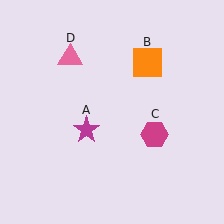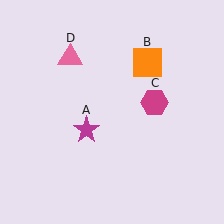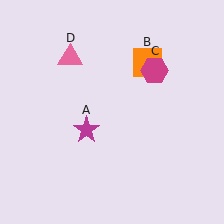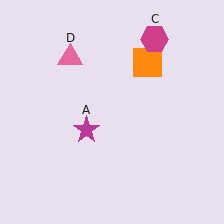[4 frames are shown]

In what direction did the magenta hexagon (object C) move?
The magenta hexagon (object C) moved up.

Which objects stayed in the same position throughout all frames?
Magenta star (object A) and orange square (object B) and pink triangle (object D) remained stationary.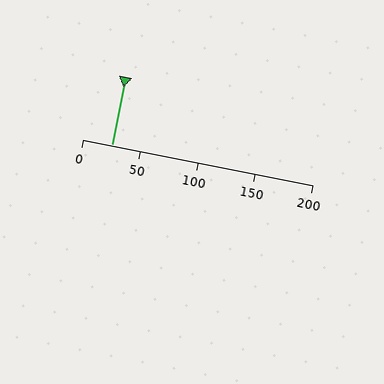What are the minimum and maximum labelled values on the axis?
The axis runs from 0 to 200.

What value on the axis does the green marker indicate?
The marker indicates approximately 25.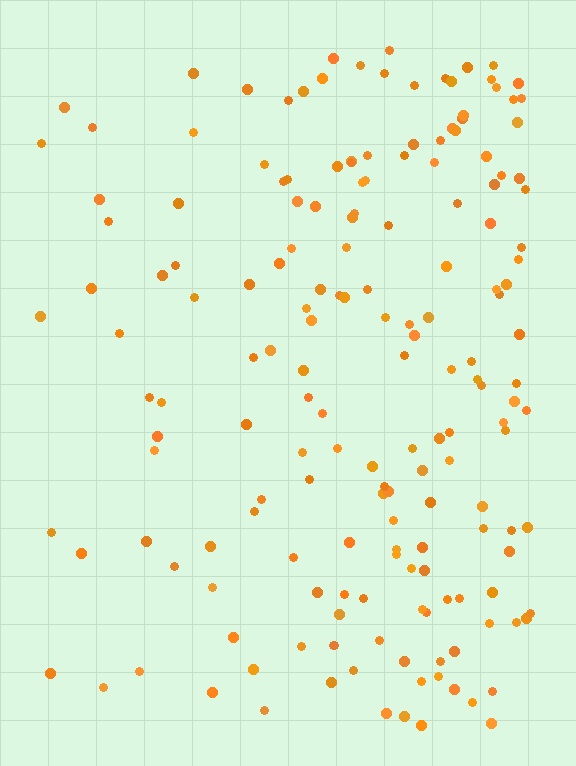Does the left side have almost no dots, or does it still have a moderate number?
Still a moderate number, just noticeably fewer than the right.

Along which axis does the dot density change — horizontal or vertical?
Horizontal.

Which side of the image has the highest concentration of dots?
The right.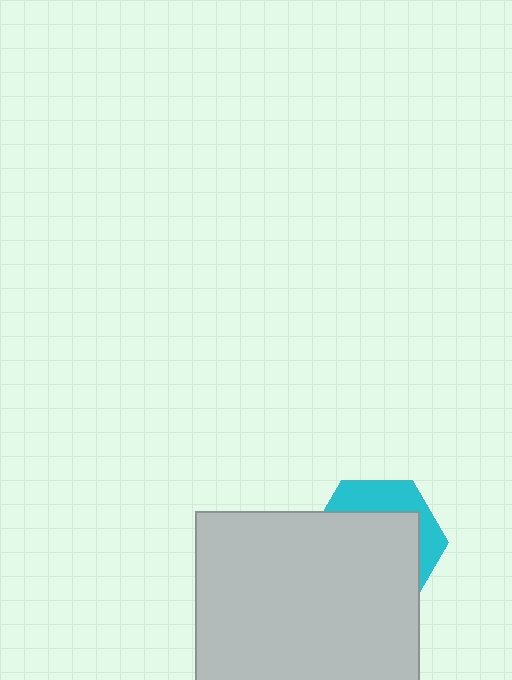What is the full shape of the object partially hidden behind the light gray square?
The partially hidden object is a cyan hexagon.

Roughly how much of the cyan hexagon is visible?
A small part of it is visible (roughly 31%).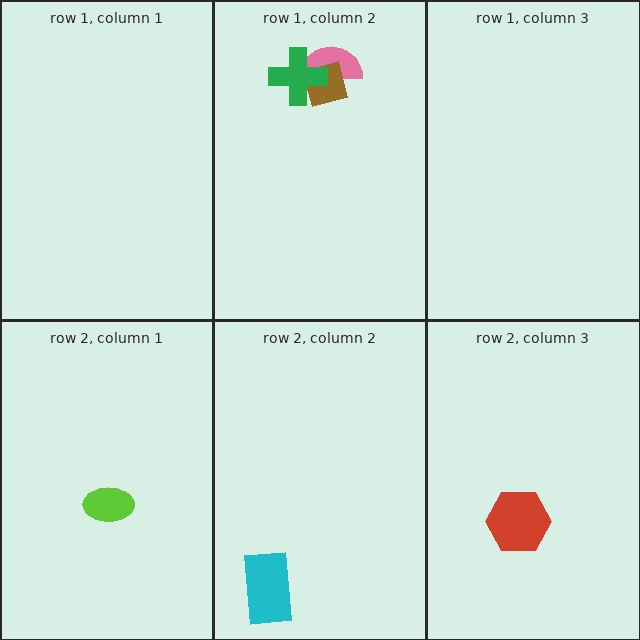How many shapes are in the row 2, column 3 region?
1.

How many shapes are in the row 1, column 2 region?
3.